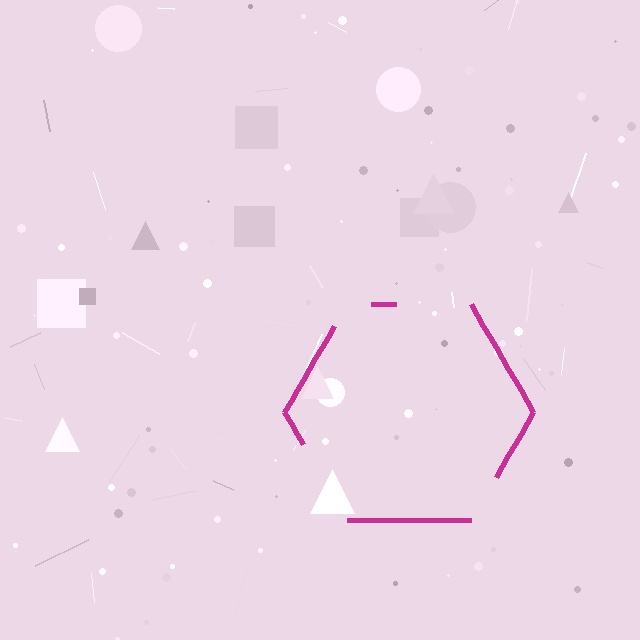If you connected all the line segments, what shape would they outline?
They would outline a hexagon.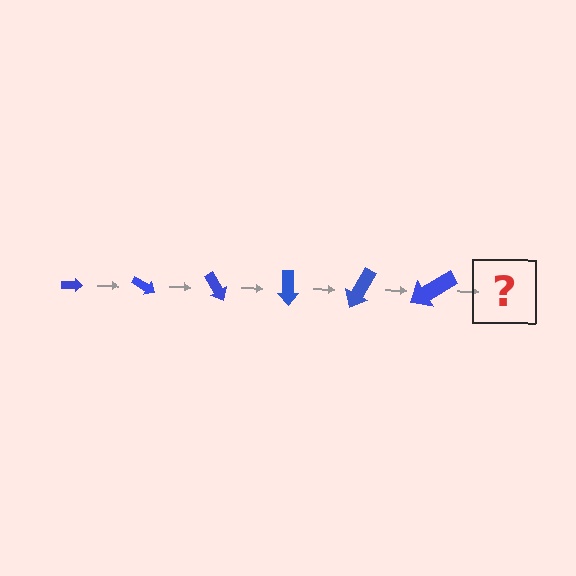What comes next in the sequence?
The next element should be an arrow, larger than the previous one and rotated 180 degrees from the start.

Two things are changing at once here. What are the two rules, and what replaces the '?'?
The two rules are that the arrow grows larger each step and it rotates 30 degrees each step. The '?' should be an arrow, larger than the previous one and rotated 180 degrees from the start.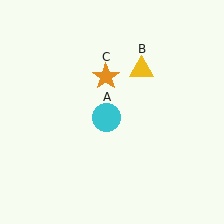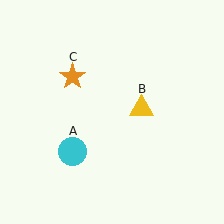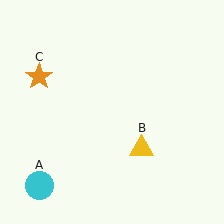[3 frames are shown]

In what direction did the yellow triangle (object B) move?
The yellow triangle (object B) moved down.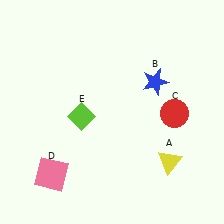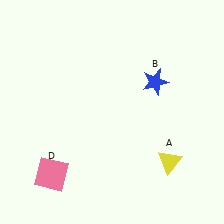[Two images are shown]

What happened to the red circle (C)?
The red circle (C) was removed in Image 2. It was in the bottom-right area of Image 1.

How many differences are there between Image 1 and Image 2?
There are 2 differences between the two images.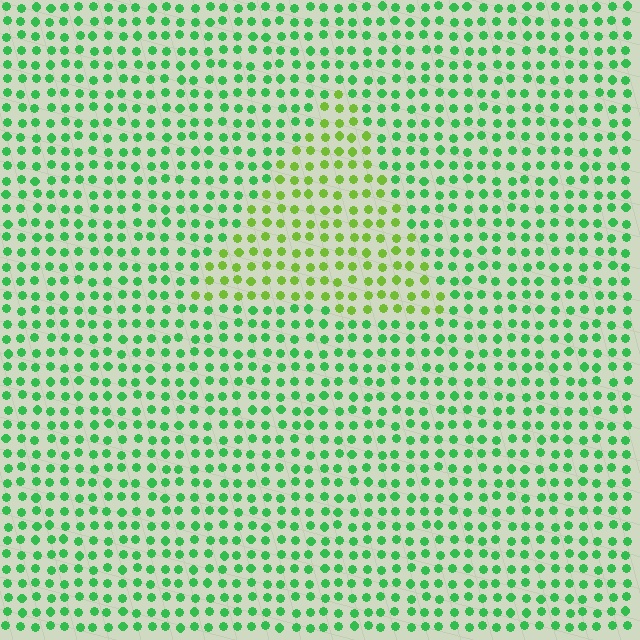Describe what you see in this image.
The image is filled with small green elements in a uniform arrangement. A triangle-shaped region is visible where the elements are tinted to a slightly different hue, forming a subtle color boundary.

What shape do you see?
I see a triangle.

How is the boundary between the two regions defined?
The boundary is defined purely by a slight shift in hue (about 39 degrees). Spacing, size, and orientation are identical on both sides.